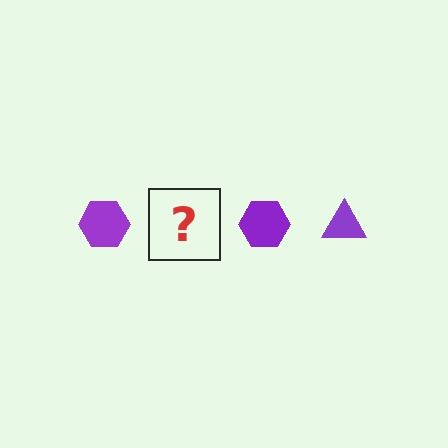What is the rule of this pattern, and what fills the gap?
The rule is that the pattern cycles through hexagon, triangle shapes in purple. The gap should be filled with a purple triangle.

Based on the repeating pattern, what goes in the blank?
The blank should be a purple triangle.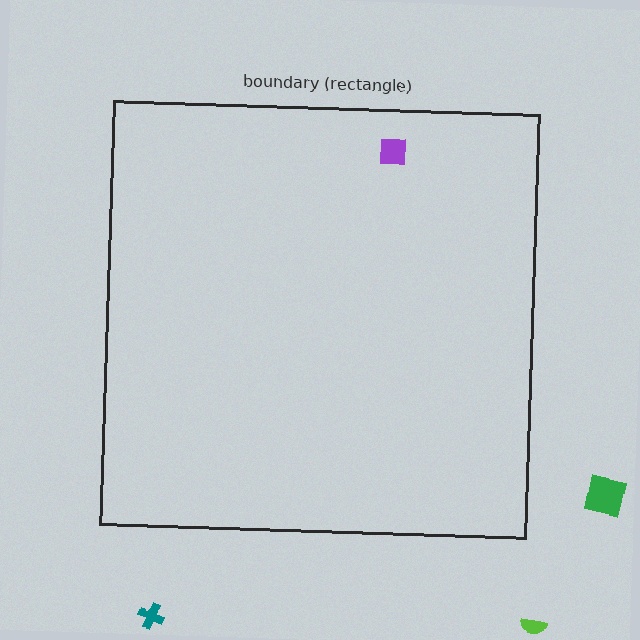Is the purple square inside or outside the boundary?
Inside.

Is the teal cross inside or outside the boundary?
Outside.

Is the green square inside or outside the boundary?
Outside.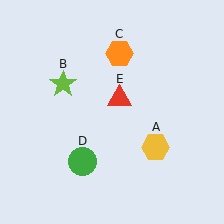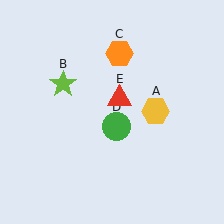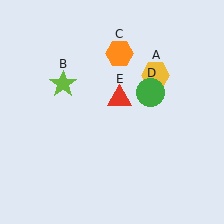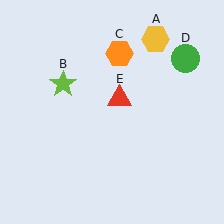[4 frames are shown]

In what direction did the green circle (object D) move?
The green circle (object D) moved up and to the right.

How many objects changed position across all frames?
2 objects changed position: yellow hexagon (object A), green circle (object D).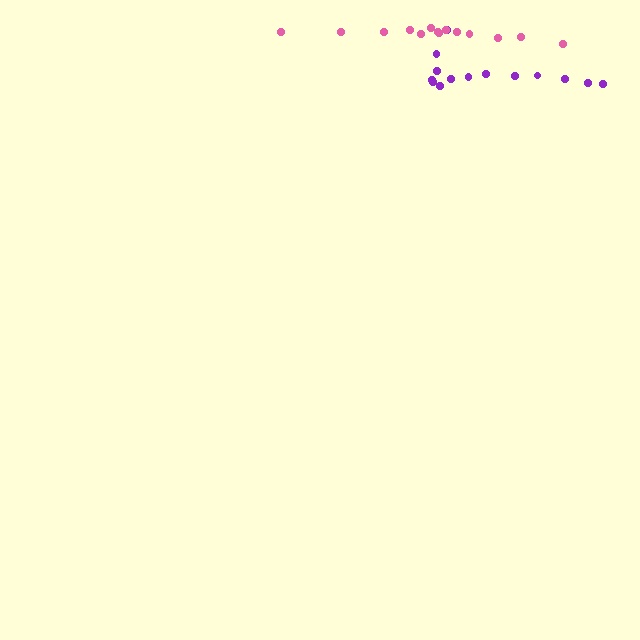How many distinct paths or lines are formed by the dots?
There are 2 distinct paths.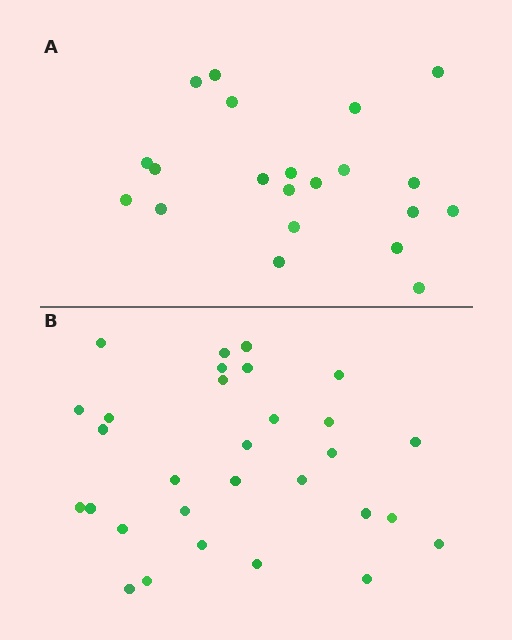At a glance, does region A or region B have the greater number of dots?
Region B (the bottom region) has more dots.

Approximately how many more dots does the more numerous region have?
Region B has roughly 8 or so more dots than region A.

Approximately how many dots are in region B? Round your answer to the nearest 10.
About 30 dots.